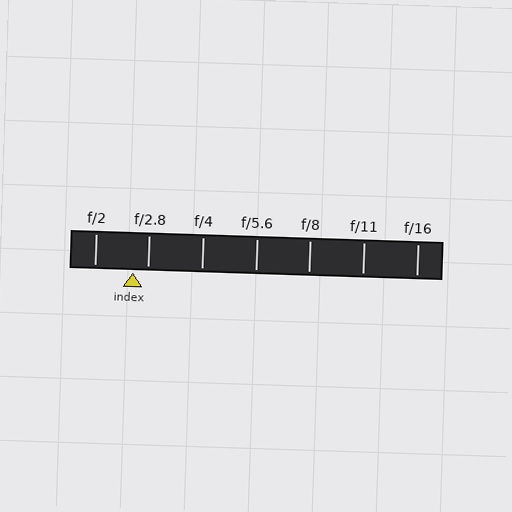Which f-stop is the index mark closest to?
The index mark is closest to f/2.8.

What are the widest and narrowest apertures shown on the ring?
The widest aperture shown is f/2 and the narrowest is f/16.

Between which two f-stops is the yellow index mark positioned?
The index mark is between f/2 and f/2.8.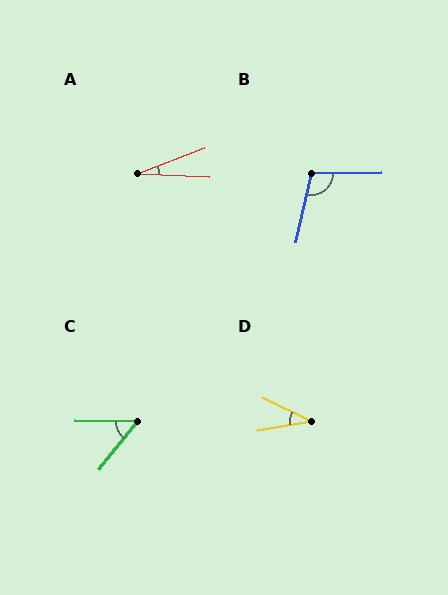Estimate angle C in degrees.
Approximately 52 degrees.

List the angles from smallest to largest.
A (24°), D (36°), C (52°), B (104°).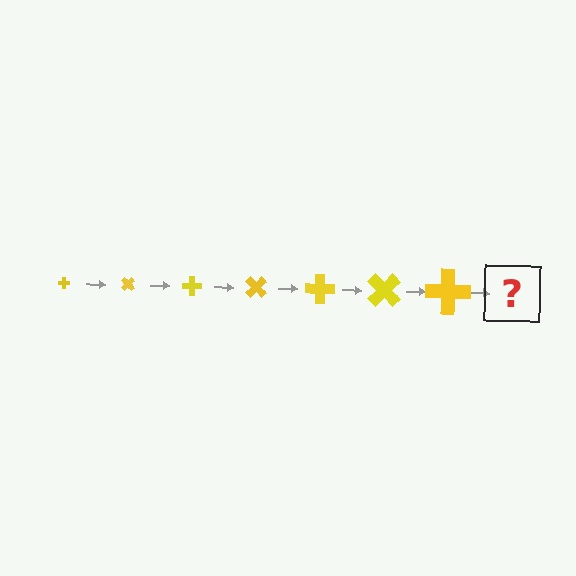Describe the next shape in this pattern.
It should be a cross, larger than the previous one and rotated 315 degrees from the start.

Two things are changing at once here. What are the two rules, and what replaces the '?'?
The two rules are that the cross grows larger each step and it rotates 45 degrees each step. The '?' should be a cross, larger than the previous one and rotated 315 degrees from the start.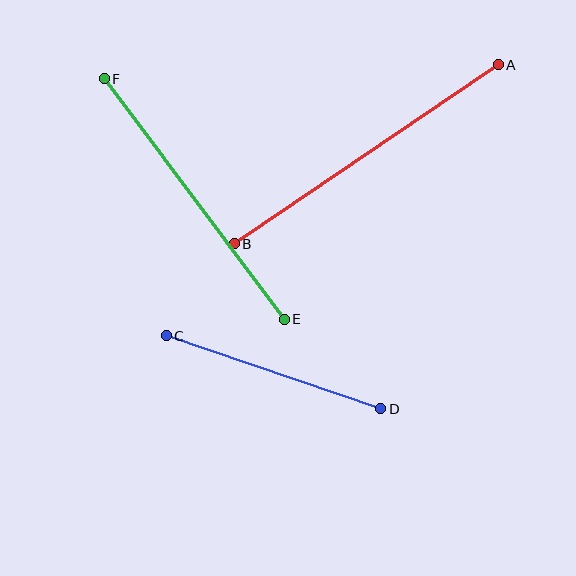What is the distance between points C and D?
The distance is approximately 227 pixels.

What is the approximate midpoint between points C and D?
The midpoint is at approximately (274, 372) pixels.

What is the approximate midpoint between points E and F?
The midpoint is at approximately (194, 199) pixels.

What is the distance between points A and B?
The distance is approximately 319 pixels.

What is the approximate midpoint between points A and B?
The midpoint is at approximately (366, 154) pixels.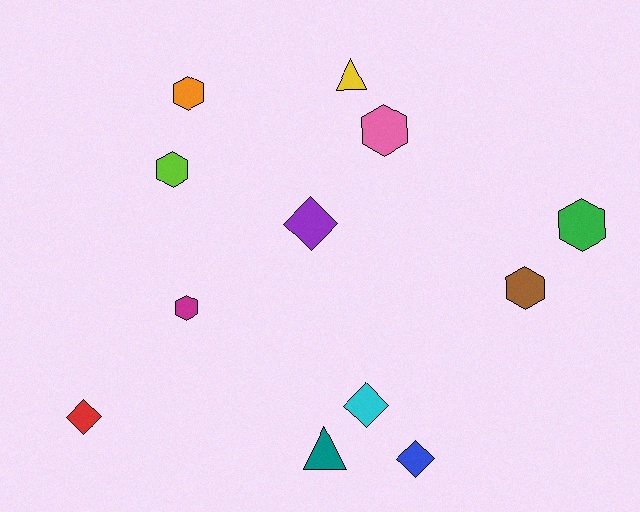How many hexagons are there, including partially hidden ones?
There are 6 hexagons.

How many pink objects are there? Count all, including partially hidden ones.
There is 1 pink object.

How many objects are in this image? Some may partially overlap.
There are 12 objects.